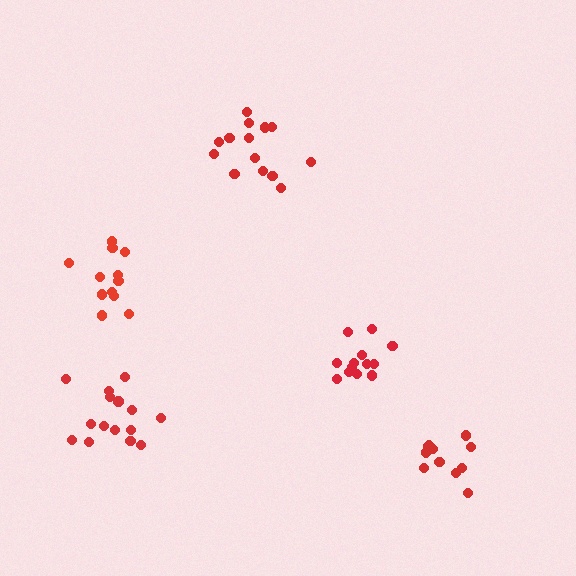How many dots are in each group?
Group 1: 13 dots, Group 2: 15 dots, Group 3: 12 dots, Group 4: 14 dots, Group 5: 11 dots (65 total).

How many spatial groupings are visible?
There are 5 spatial groupings.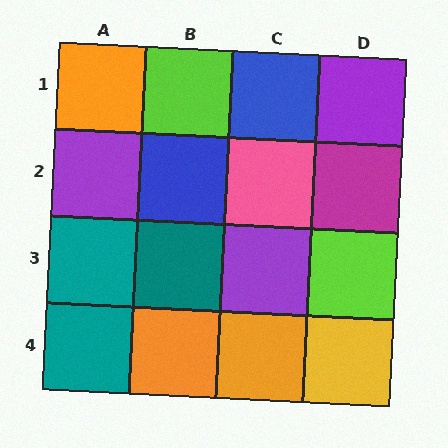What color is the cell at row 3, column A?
Teal.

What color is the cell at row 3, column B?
Teal.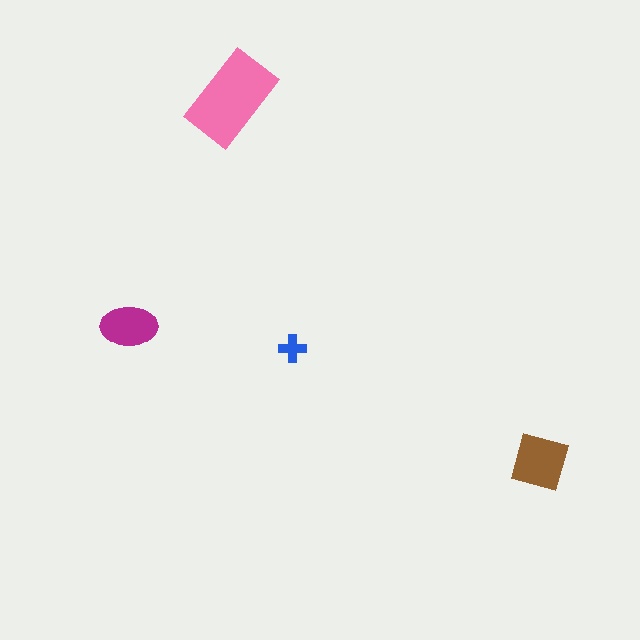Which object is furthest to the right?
The brown diamond is rightmost.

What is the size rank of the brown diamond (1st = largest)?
2nd.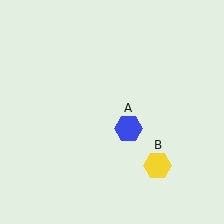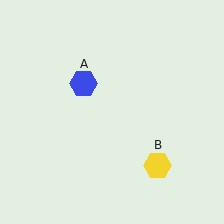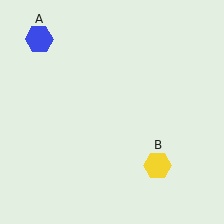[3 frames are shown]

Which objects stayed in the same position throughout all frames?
Yellow hexagon (object B) remained stationary.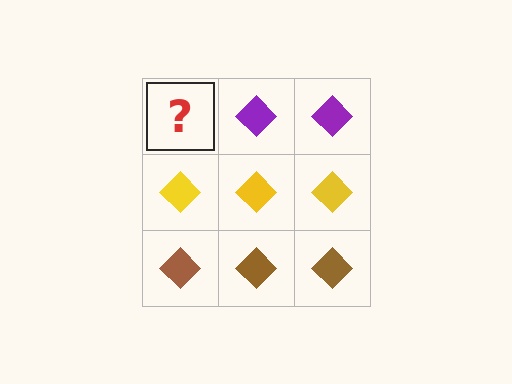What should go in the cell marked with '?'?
The missing cell should contain a purple diamond.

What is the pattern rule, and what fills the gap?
The rule is that each row has a consistent color. The gap should be filled with a purple diamond.